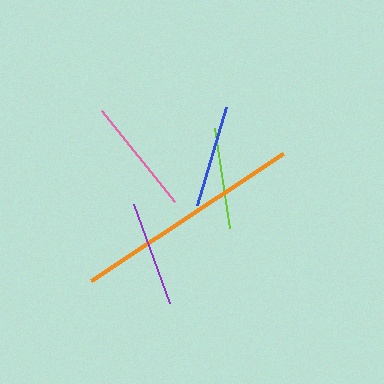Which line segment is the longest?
The orange line is the longest at approximately 231 pixels.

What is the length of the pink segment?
The pink segment is approximately 117 pixels long.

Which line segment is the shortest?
The lime line is the shortest at approximately 101 pixels.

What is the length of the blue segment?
The blue segment is approximately 102 pixels long.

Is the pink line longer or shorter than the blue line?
The pink line is longer than the blue line.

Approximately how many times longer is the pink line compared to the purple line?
The pink line is approximately 1.1 times the length of the purple line.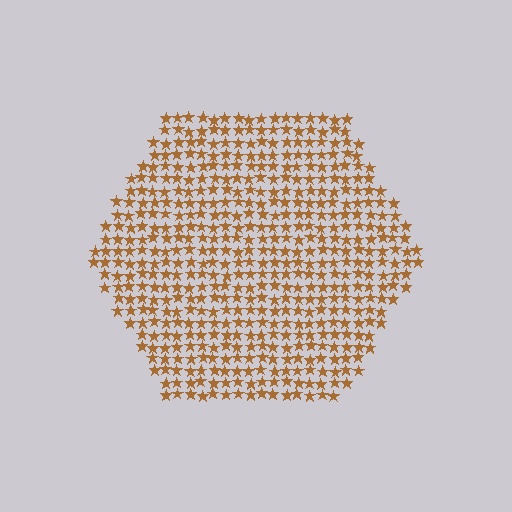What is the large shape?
The large shape is a hexagon.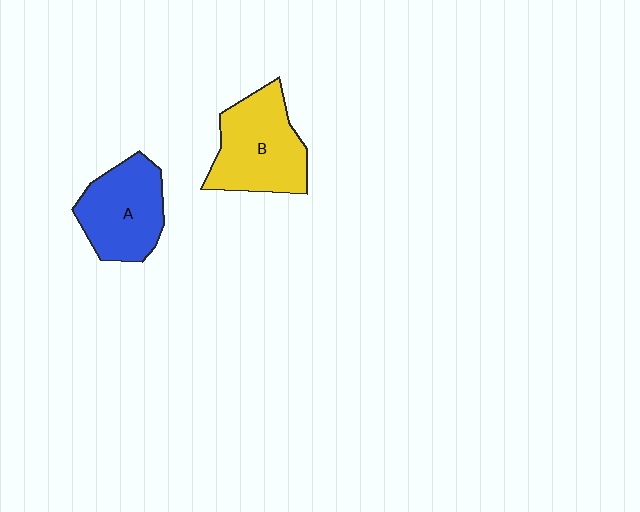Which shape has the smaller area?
Shape A (blue).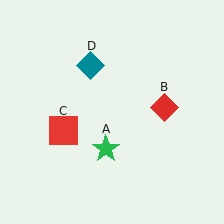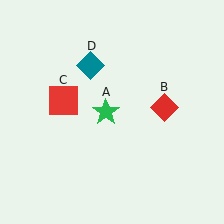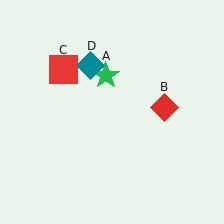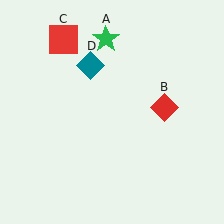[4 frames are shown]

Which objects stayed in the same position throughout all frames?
Red diamond (object B) and teal diamond (object D) remained stationary.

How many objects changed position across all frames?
2 objects changed position: green star (object A), red square (object C).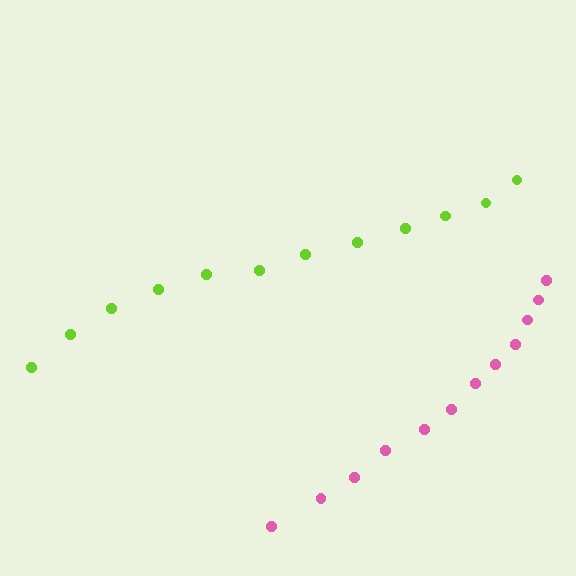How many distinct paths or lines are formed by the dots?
There are 2 distinct paths.